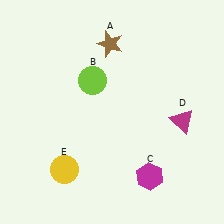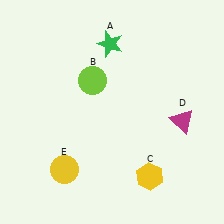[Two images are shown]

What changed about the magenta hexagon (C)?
In Image 1, C is magenta. In Image 2, it changed to yellow.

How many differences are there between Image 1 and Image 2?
There are 2 differences between the two images.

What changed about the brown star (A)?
In Image 1, A is brown. In Image 2, it changed to green.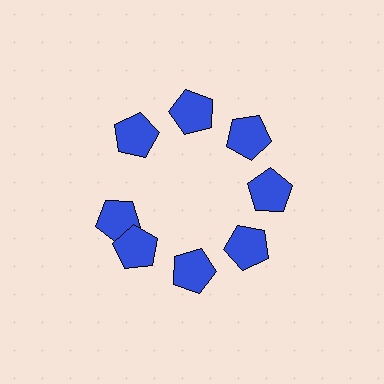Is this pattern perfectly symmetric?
No. The 8 blue pentagons are arranged in a ring, but one element near the 9 o'clock position is rotated out of alignment along the ring, breaking the 8-fold rotational symmetry.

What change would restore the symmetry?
The symmetry would be restored by rotating it back into even spacing with its neighbors so that all 8 pentagons sit at equal angles and equal distance from the center.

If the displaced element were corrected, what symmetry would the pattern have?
It would have 8-fold rotational symmetry — the pattern would map onto itself every 45 degrees.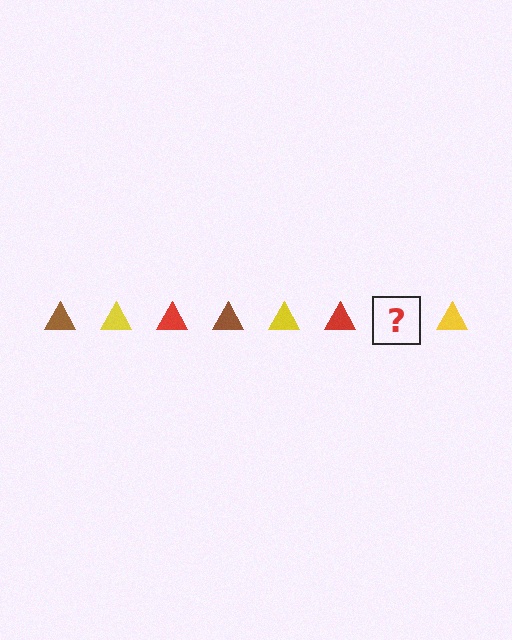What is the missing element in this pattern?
The missing element is a brown triangle.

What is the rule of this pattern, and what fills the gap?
The rule is that the pattern cycles through brown, yellow, red triangles. The gap should be filled with a brown triangle.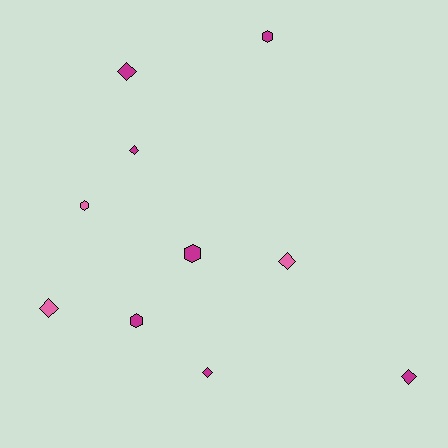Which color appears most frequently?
Magenta, with 7 objects.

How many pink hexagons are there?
There is 1 pink hexagon.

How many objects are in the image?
There are 10 objects.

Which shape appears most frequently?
Diamond, with 6 objects.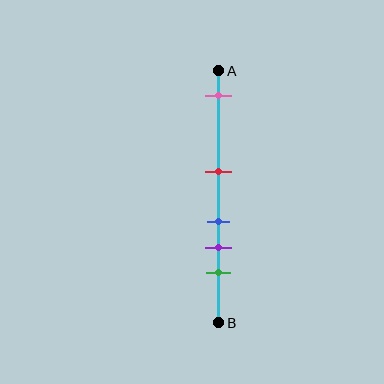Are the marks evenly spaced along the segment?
No, the marks are not evenly spaced.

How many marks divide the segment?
There are 5 marks dividing the segment.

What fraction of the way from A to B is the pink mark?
The pink mark is approximately 10% (0.1) of the way from A to B.